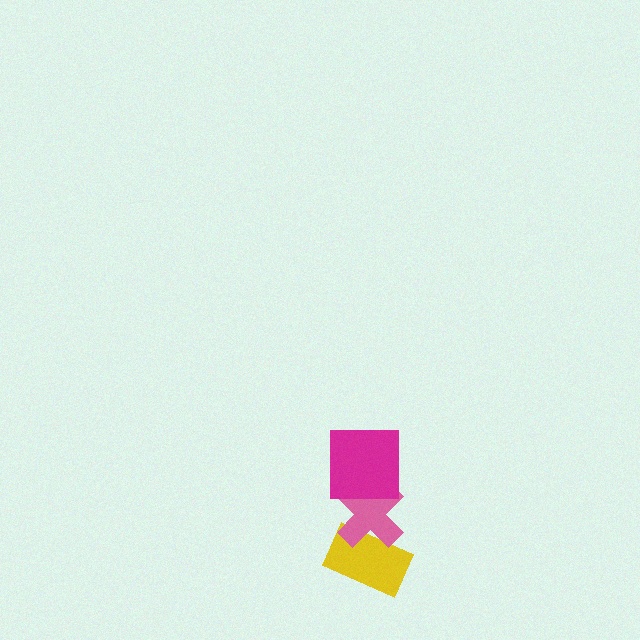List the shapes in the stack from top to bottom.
From top to bottom: the magenta square, the pink cross, the yellow rectangle.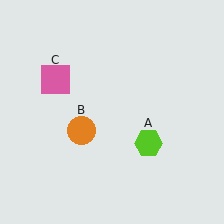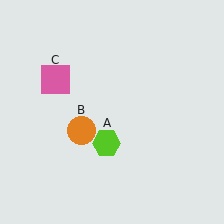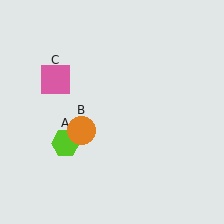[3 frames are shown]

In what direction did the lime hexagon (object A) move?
The lime hexagon (object A) moved left.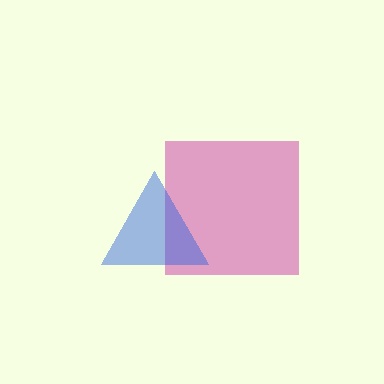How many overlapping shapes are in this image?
There are 2 overlapping shapes in the image.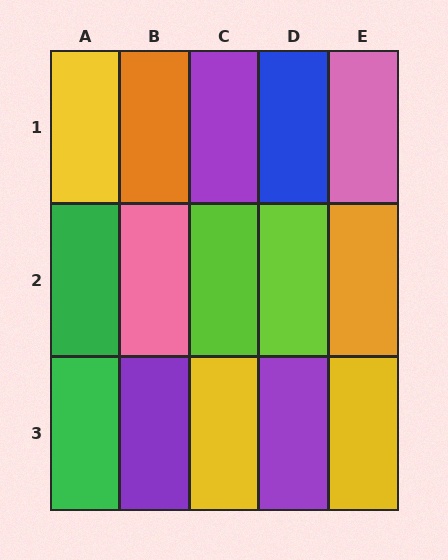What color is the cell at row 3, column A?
Green.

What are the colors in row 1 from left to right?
Yellow, orange, purple, blue, pink.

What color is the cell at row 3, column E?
Yellow.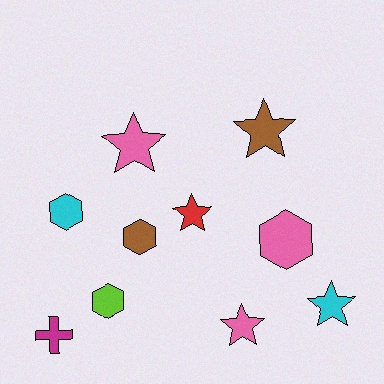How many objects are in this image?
There are 10 objects.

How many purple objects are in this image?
There are no purple objects.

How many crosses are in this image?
There is 1 cross.